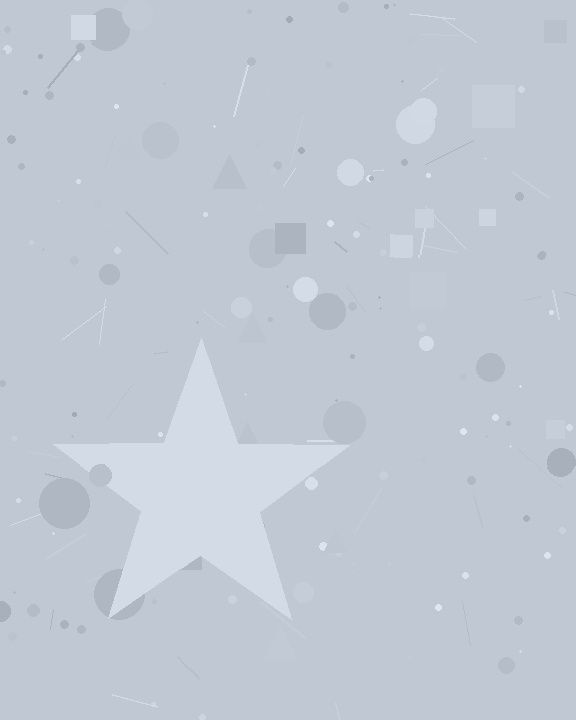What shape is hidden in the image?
A star is hidden in the image.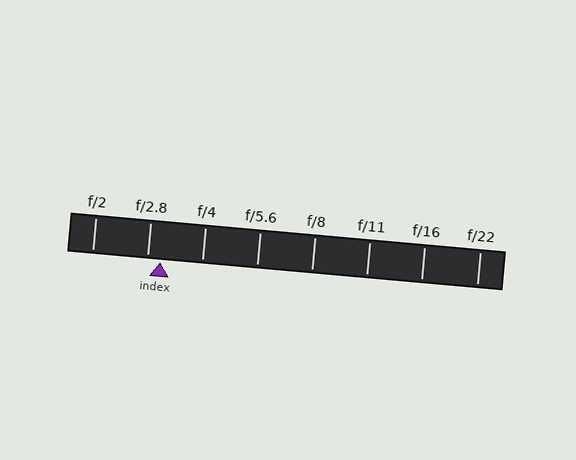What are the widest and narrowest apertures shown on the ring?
The widest aperture shown is f/2 and the narrowest is f/22.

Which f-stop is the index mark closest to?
The index mark is closest to f/2.8.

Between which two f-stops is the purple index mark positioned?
The index mark is between f/2.8 and f/4.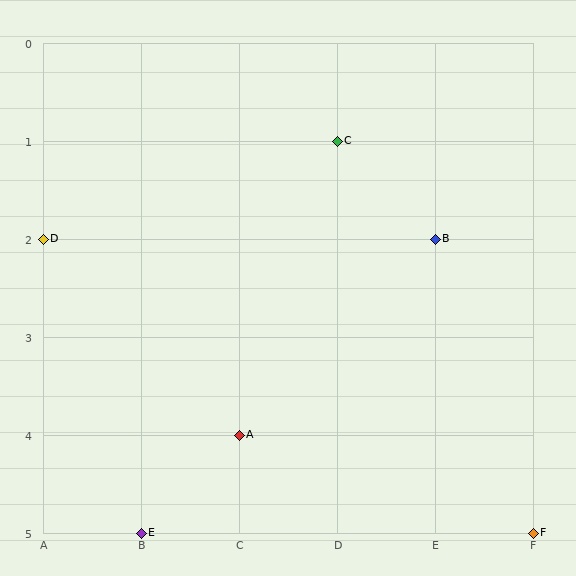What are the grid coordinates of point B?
Point B is at grid coordinates (E, 2).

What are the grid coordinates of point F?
Point F is at grid coordinates (F, 5).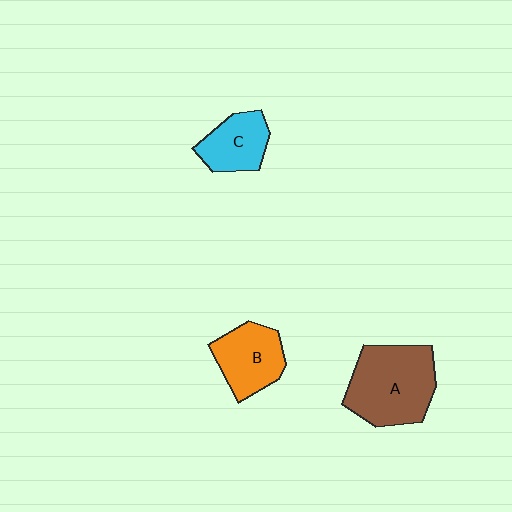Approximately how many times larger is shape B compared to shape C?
Approximately 1.2 times.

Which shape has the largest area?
Shape A (brown).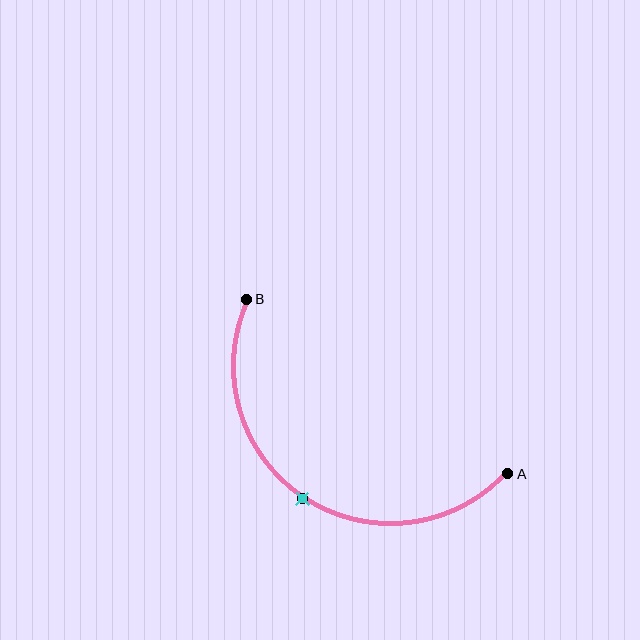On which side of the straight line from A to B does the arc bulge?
The arc bulges below and to the left of the straight line connecting A and B.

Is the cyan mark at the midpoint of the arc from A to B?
Yes. The cyan mark lies on the arc at equal arc-length from both A and B — it is the arc midpoint.